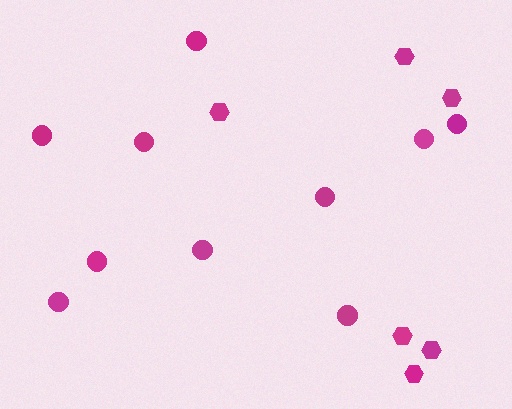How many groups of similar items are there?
There are 2 groups: one group of hexagons (6) and one group of circles (10).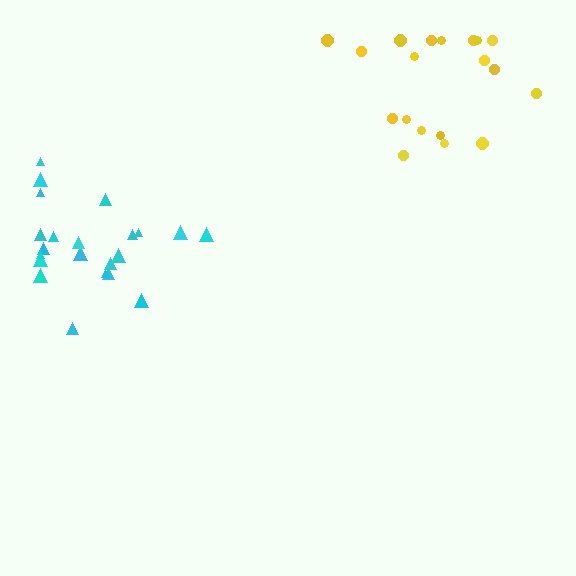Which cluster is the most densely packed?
Cyan.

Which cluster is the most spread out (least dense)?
Yellow.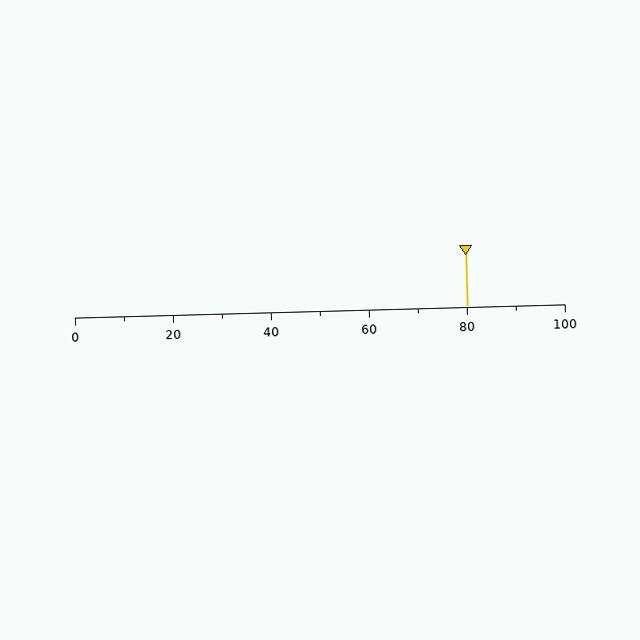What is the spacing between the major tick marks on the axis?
The major ticks are spaced 20 apart.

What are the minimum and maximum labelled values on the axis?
The axis runs from 0 to 100.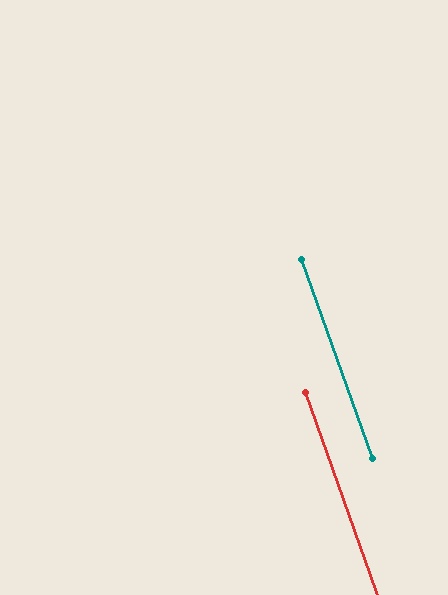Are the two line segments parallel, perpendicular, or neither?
Parallel — their directions differ by only 0.0°.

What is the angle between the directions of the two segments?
Approximately 0 degrees.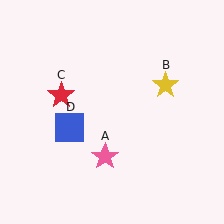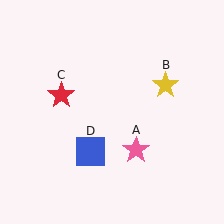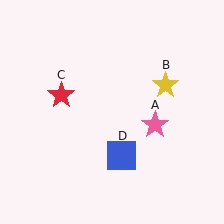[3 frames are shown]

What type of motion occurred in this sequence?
The pink star (object A), blue square (object D) rotated counterclockwise around the center of the scene.